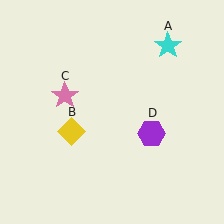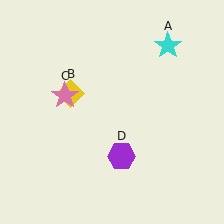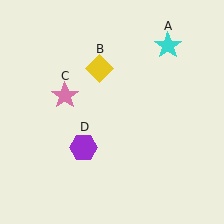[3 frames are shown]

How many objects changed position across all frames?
2 objects changed position: yellow diamond (object B), purple hexagon (object D).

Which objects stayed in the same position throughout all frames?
Cyan star (object A) and pink star (object C) remained stationary.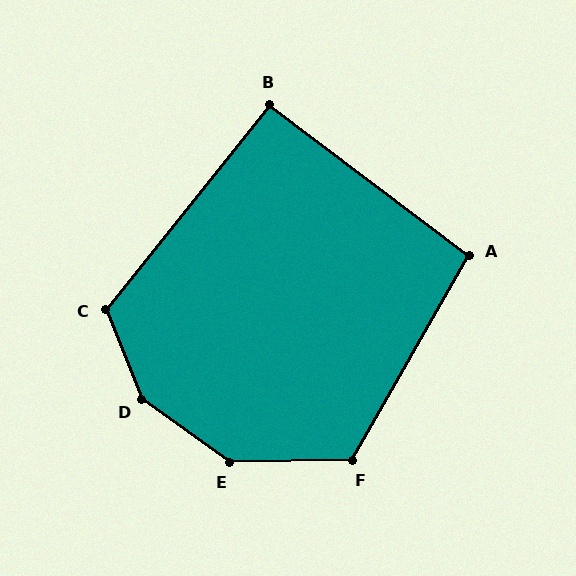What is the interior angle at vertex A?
Approximately 98 degrees (obtuse).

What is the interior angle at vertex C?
Approximately 119 degrees (obtuse).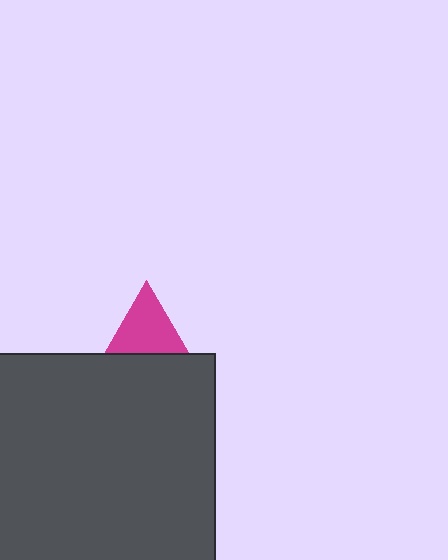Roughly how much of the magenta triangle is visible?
A small part of it is visible (roughly 41%).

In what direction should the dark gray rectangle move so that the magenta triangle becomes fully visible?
The dark gray rectangle should move down. That is the shortest direction to clear the overlap and leave the magenta triangle fully visible.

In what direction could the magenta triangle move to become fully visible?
The magenta triangle could move up. That would shift it out from behind the dark gray rectangle entirely.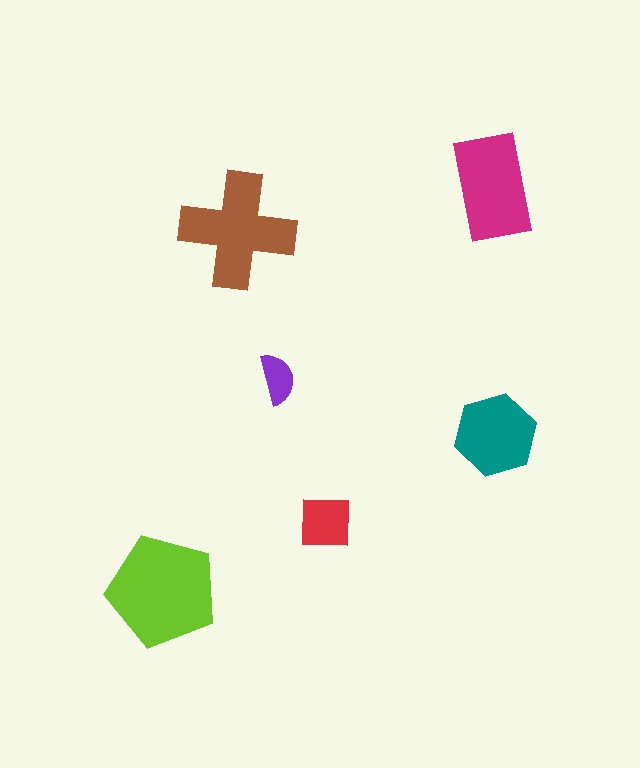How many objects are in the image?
There are 6 objects in the image.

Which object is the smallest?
The purple semicircle.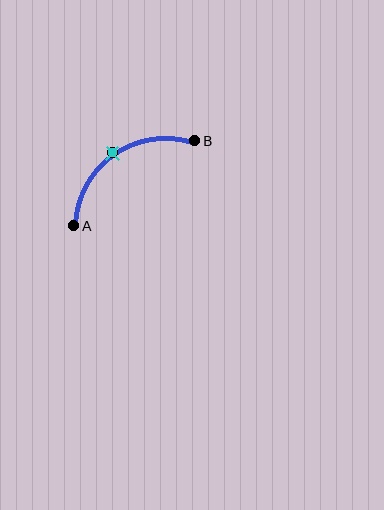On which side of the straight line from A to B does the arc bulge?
The arc bulges above and to the left of the straight line connecting A and B.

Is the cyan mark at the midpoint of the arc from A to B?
Yes. The cyan mark lies on the arc at equal arc-length from both A and B — it is the arc midpoint.